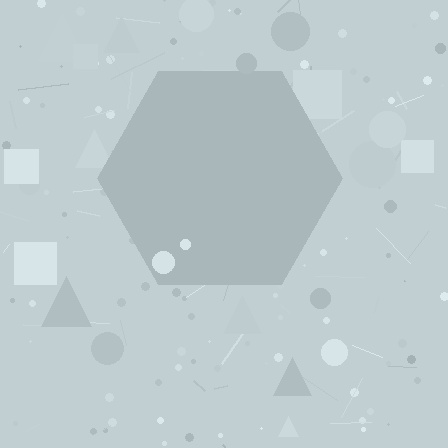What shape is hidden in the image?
A hexagon is hidden in the image.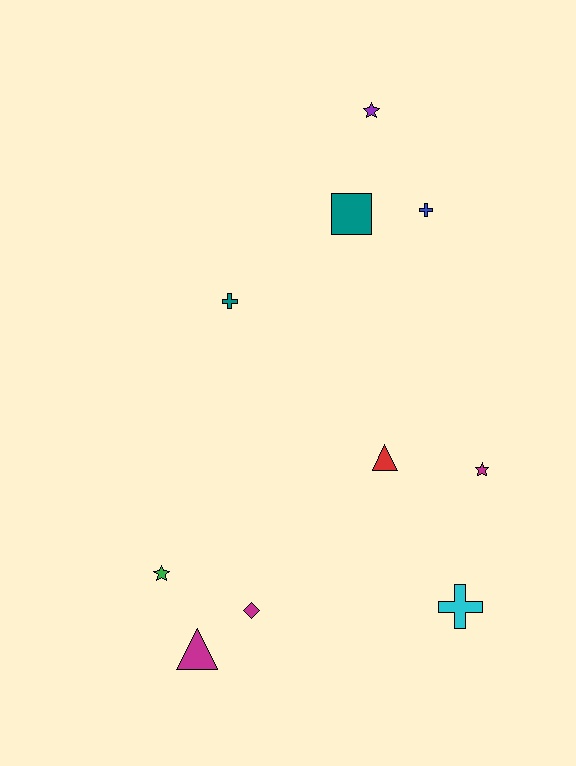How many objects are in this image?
There are 10 objects.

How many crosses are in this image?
There are 3 crosses.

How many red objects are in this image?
There is 1 red object.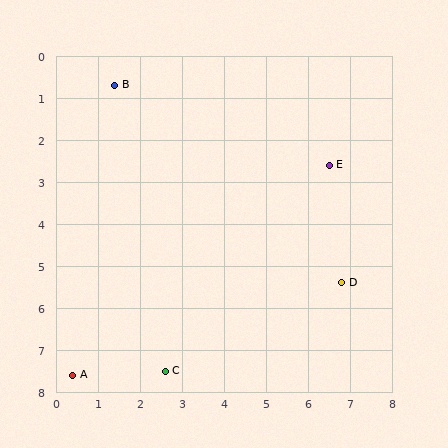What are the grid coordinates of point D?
Point D is at approximately (6.8, 5.4).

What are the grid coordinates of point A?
Point A is at approximately (0.4, 7.6).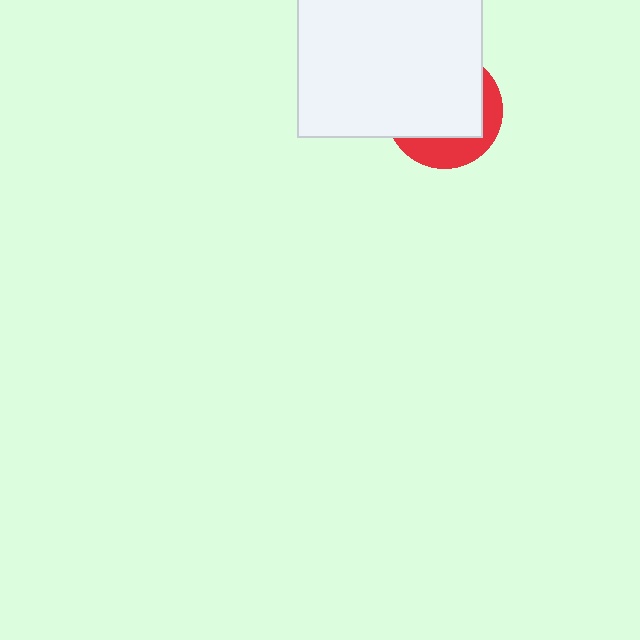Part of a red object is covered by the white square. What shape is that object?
It is a circle.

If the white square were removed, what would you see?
You would see the complete red circle.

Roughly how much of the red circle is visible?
A small part of it is visible (roughly 32%).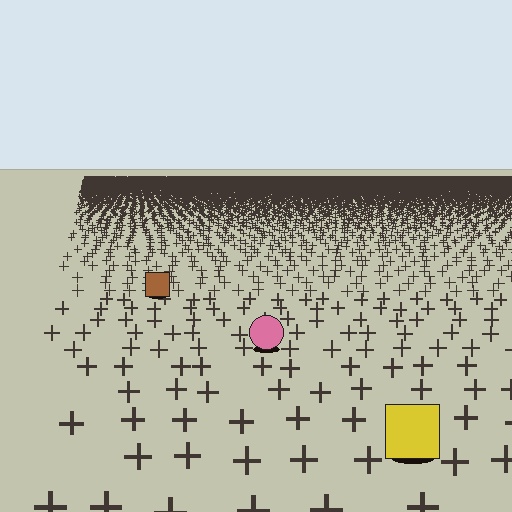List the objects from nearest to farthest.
From nearest to farthest: the yellow square, the pink circle, the brown square.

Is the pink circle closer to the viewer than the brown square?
Yes. The pink circle is closer — you can tell from the texture gradient: the ground texture is coarser near it.